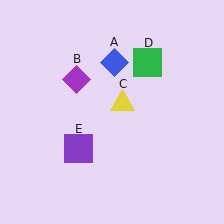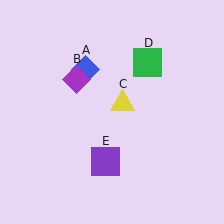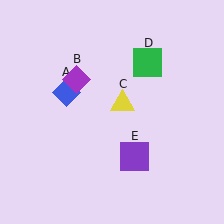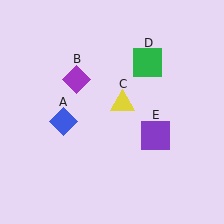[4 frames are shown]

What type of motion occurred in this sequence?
The blue diamond (object A), purple square (object E) rotated counterclockwise around the center of the scene.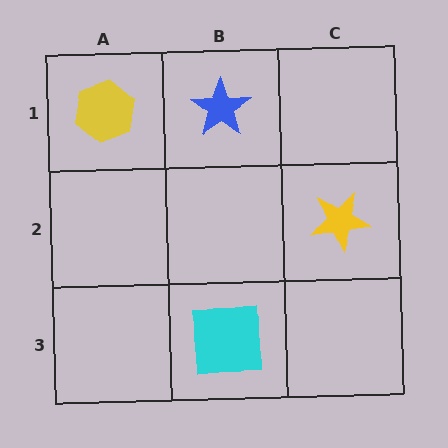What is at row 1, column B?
A blue star.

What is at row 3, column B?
A cyan square.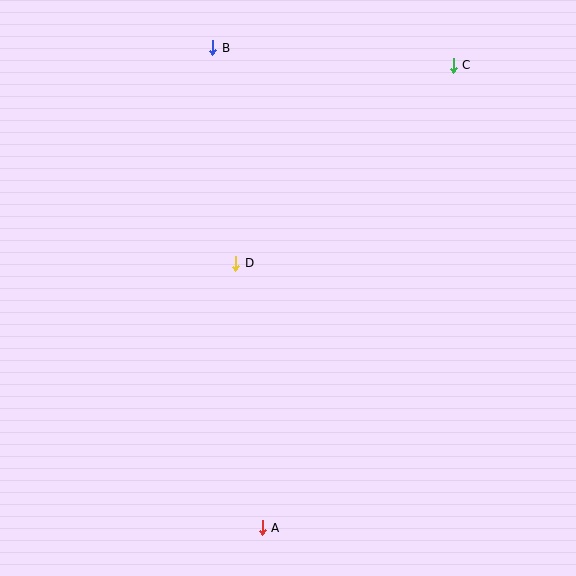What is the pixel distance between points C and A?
The distance between C and A is 500 pixels.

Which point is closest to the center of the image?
Point D at (236, 263) is closest to the center.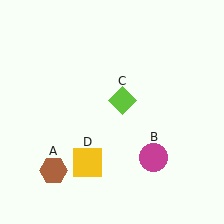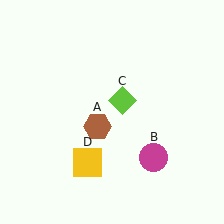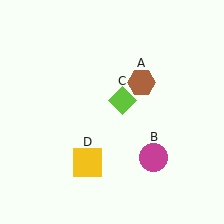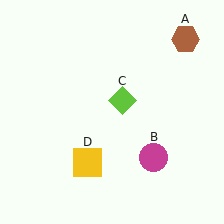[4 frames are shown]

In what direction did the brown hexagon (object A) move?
The brown hexagon (object A) moved up and to the right.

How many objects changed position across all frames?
1 object changed position: brown hexagon (object A).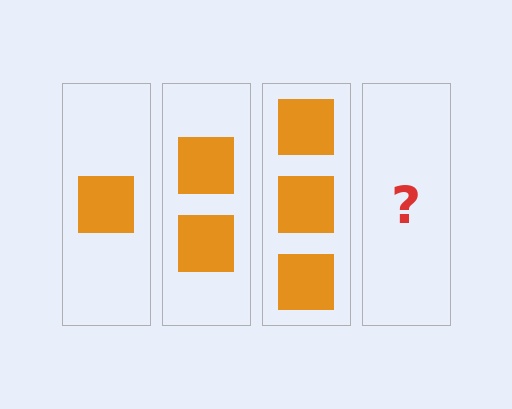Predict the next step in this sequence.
The next step is 4 squares.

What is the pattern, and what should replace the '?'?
The pattern is that each step adds one more square. The '?' should be 4 squares.